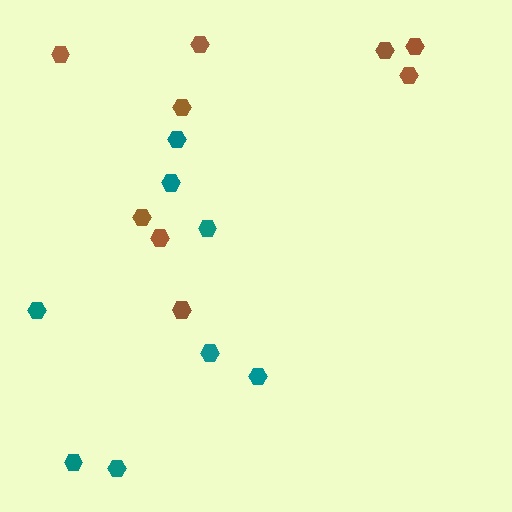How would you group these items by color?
There are 2 groups: one group of teal hexagons (8) and one group of brown hexagons (9).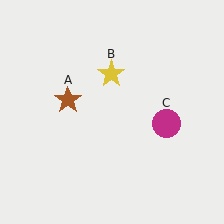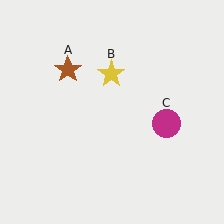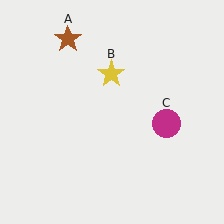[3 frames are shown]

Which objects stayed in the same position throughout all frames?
Yellow star (object B) and magenta circle (object C) remained stationary.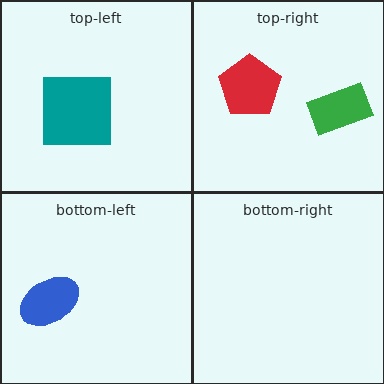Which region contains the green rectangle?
The top-right region.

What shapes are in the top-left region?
The teal square.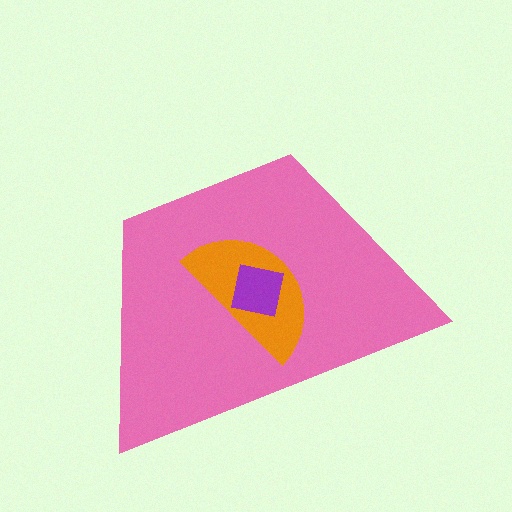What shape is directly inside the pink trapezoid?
The orange semicircle.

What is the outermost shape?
The pink trapezoid.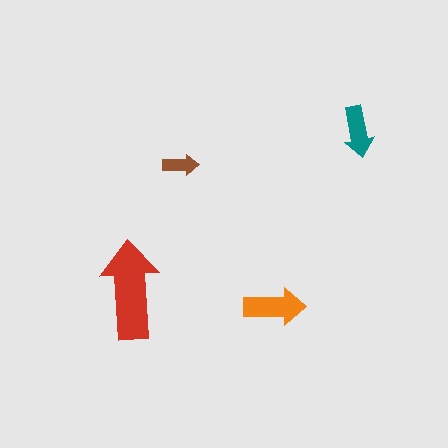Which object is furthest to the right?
The teal arrow is rightmost.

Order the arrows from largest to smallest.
the red one, the orange one, the teal one, the brown one.